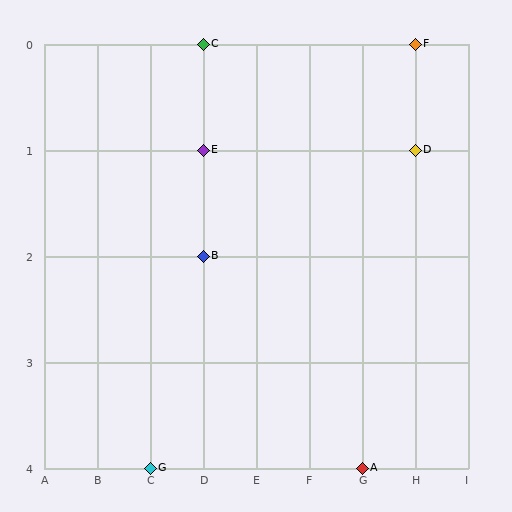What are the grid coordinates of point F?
Point F is at grid coordinates (H, 0).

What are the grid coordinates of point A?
Point A is at grid coordinates (G, 4).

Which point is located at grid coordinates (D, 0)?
Point C is at (D, 0).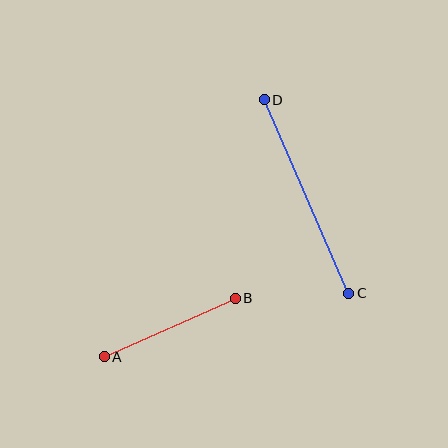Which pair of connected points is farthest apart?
Points C and D are farthest apart.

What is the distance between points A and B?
The distance is approximately 143 pixels.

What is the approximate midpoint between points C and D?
The midpoint is at approximately (307, 196) pixels.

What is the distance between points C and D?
The distance is approximately 211 pixels.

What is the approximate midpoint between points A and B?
The midpoint is at approximately (170, 328) pixels.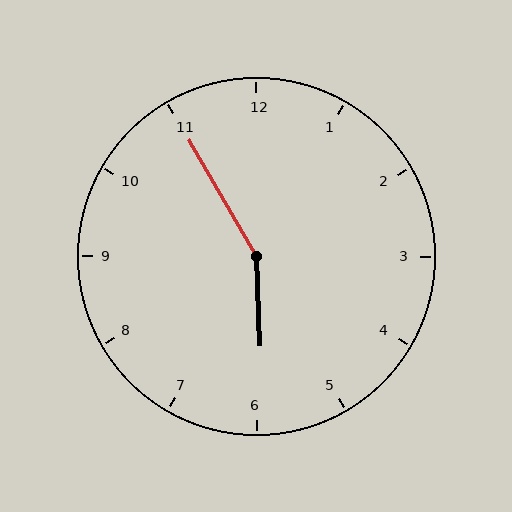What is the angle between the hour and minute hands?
Approximately 152 degrees.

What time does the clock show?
5:55.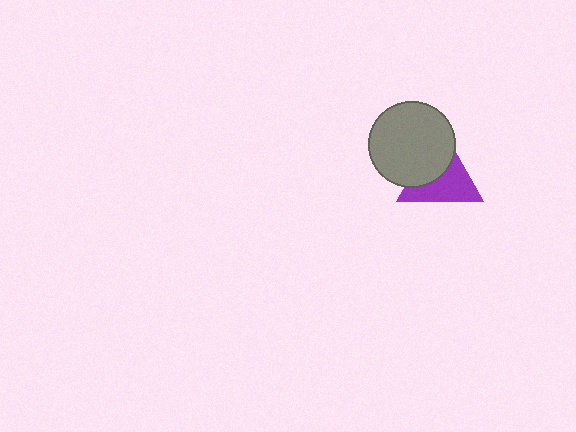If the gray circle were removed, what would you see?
You would see the complete purple triangle.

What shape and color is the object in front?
The object in front is a gray circle.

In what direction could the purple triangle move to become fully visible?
The purple triangle could move toward the lower-right. That would shift it out from behind the gray circle entirely.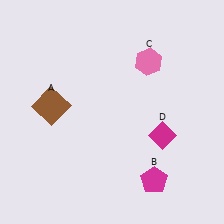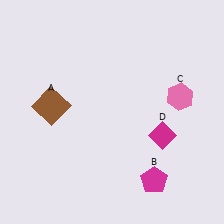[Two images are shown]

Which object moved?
The pink hexagon (C) moved down.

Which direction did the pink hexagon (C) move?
The pink hexagon (C) moved down.